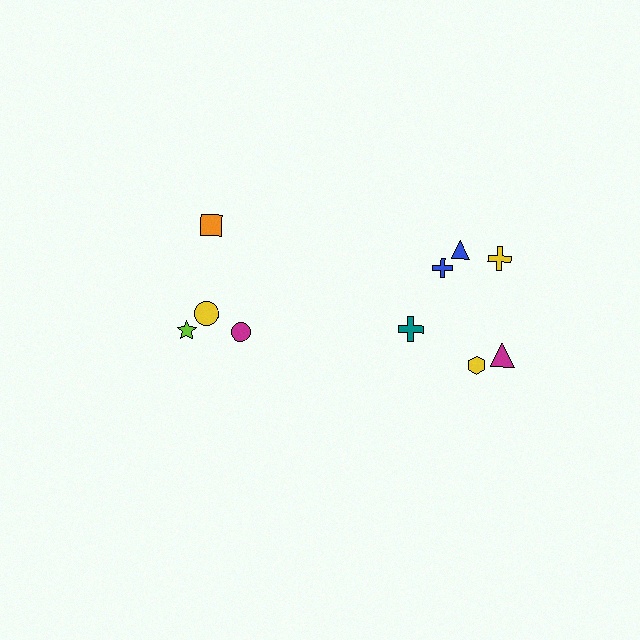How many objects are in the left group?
There are 4 objects.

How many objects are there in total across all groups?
There are 10 objects.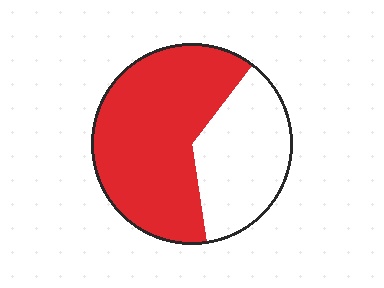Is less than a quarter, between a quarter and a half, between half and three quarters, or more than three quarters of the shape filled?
Between half and three quarters.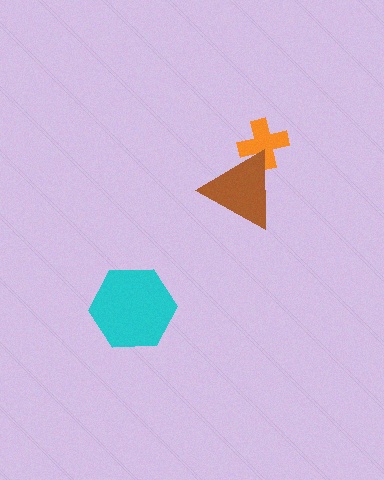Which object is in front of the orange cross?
The brown triangle is in front of the orange cross.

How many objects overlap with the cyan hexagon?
0 objects overlap with the cyan hexagon.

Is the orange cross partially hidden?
Yes, it is partially covered by another shape.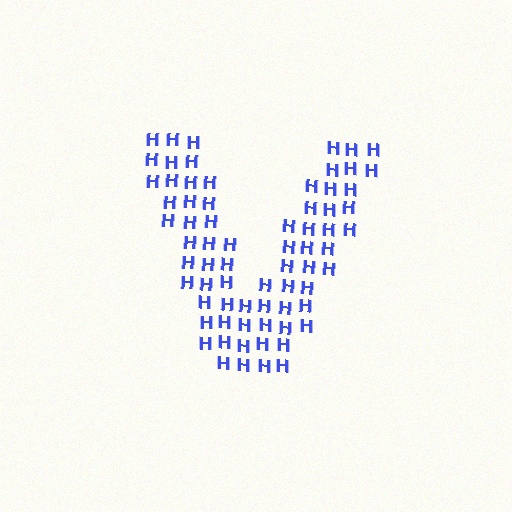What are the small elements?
The small elements are letter H's.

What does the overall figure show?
The overall figure shows the letter V.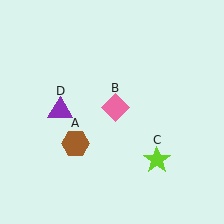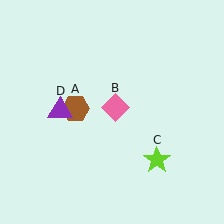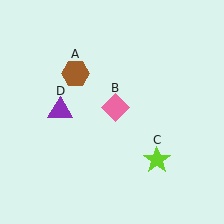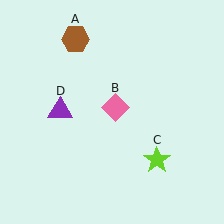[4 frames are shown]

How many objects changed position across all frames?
1 object changed position: brown hexagon (object A).